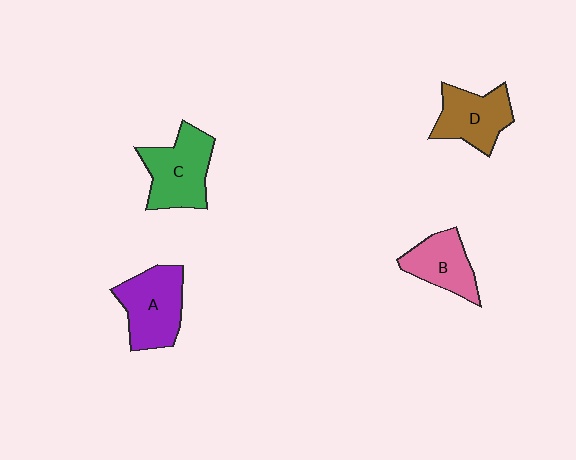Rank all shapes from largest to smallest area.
From largest to smallest: C (green), A (purple), D (brown), B (pink).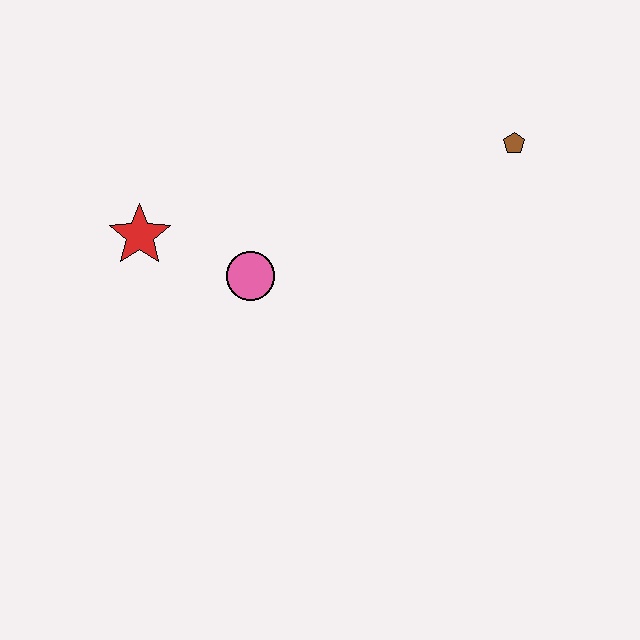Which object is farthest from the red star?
The brown pentagon is farthest from the red star.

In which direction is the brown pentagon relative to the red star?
The brown pentagon is to the right of the red star.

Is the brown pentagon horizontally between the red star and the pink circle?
No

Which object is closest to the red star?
The pink circle is closest to the red star.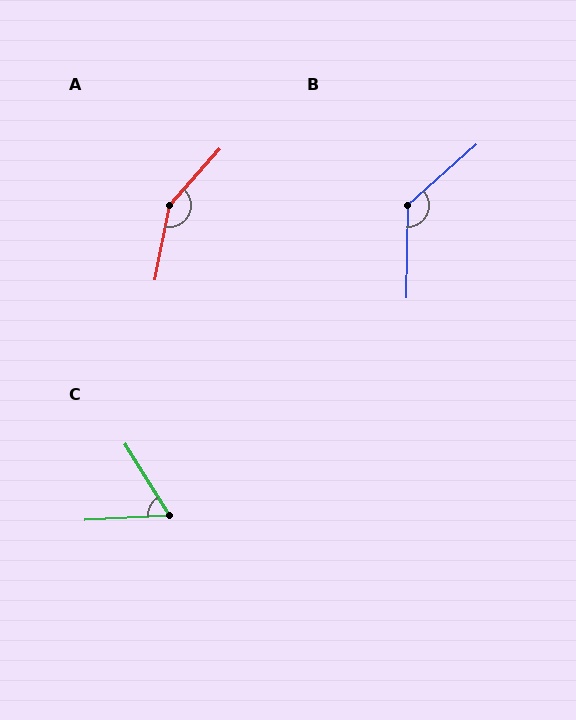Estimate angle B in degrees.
Approximately 133 degrees.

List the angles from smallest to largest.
C (61°), B (133°), A (149°).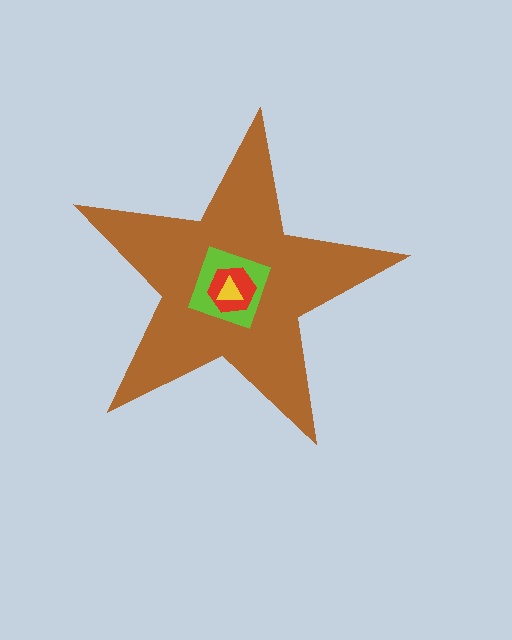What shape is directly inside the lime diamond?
The red hexagon.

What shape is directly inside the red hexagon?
The yellow triangle.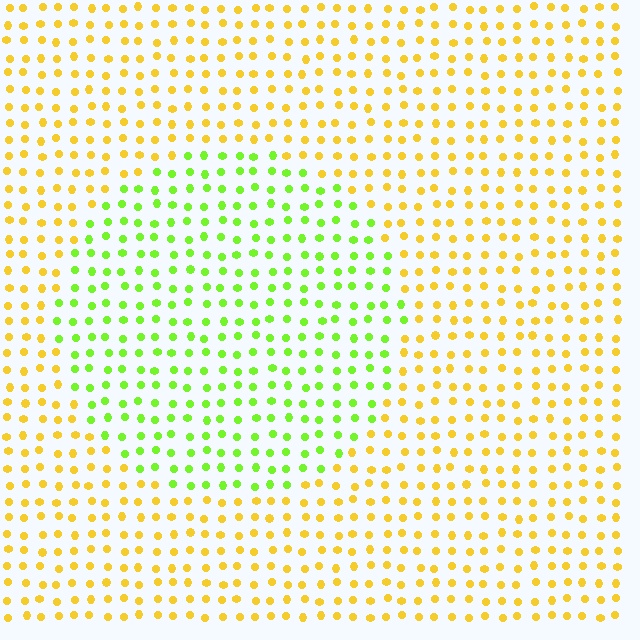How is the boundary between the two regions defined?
The boundary is defined purely by a slight shift in hue (about 50 degrees). Spacing, size, and orientation are identical on both sides.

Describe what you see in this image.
The image is filled with small yellow elements in a uniform arrangement. A circle-shaped region is visible where the elements are tinted to a slightly different hue, forming a subtle color boundary.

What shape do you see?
I see a circle.